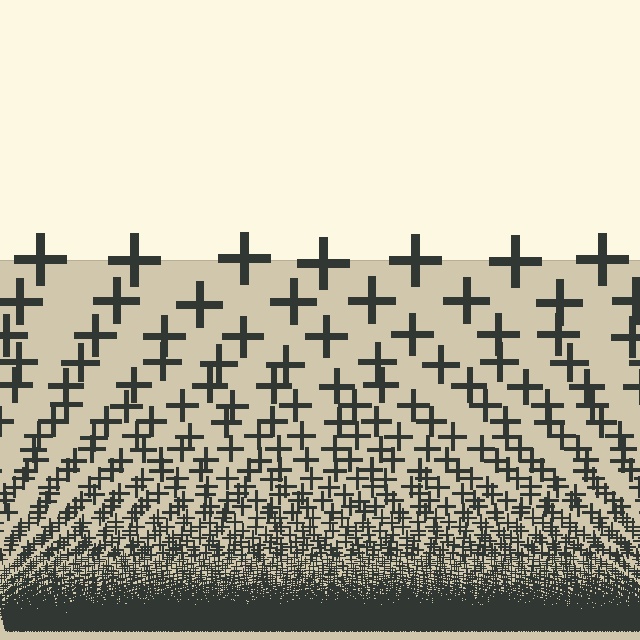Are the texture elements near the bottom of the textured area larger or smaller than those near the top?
Smaller. The gradient is inverted — elements near the bottom are smaller and denser.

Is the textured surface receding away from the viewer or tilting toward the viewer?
The surface appears to tilt toward the viewer. Texture elements get larger and sparser toward the top.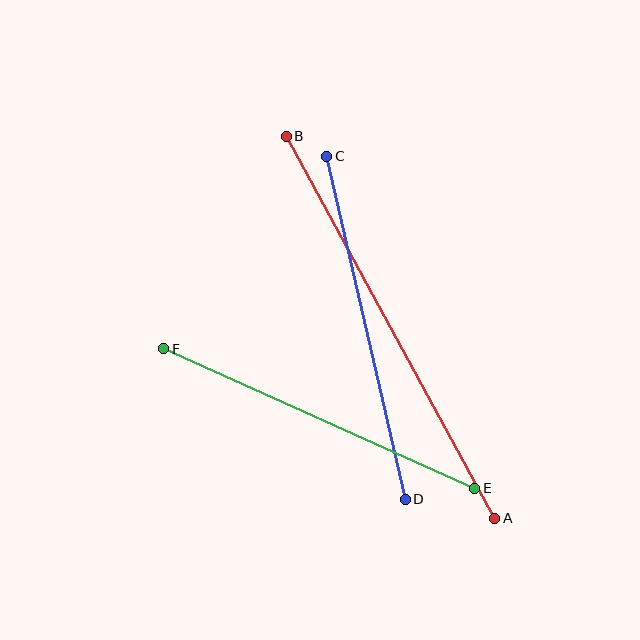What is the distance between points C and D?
The distance is approximately 352 pixels.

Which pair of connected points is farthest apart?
Points A and B are farthest apart.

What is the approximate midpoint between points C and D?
The midpoint is at approximately (366, 328) pixels.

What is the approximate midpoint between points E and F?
The midpoint is at approximately (319, 419) pixels.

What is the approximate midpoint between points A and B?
The midpoint is at approximately (391, 327) pixels.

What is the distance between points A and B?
The distance is approximately 435 pixels.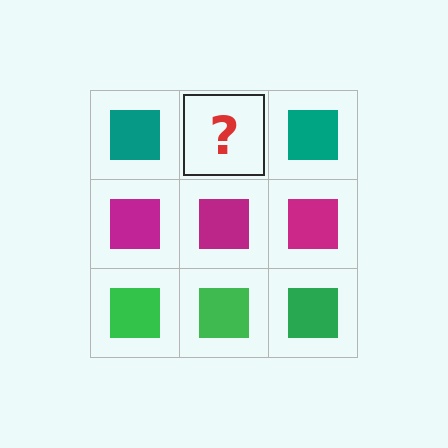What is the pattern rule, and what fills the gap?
The rule is that each row has a consistent color. The gap should be filled with a teal square.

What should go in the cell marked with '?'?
The missing cell should contain a teal square.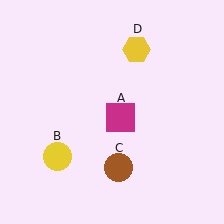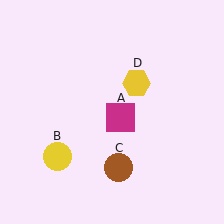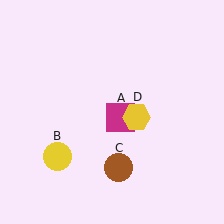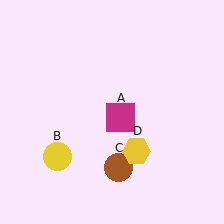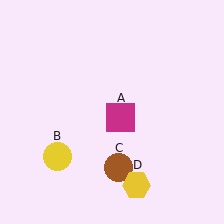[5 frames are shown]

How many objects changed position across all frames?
1 object changed position: yellow hexagon (object D).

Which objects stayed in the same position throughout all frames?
Magenta square (object A) and yellow circle (object B) and brown circle (object C) remained stationary.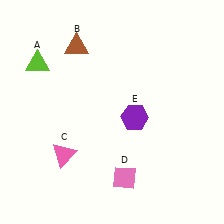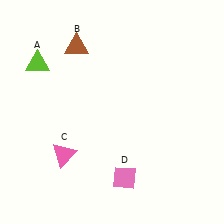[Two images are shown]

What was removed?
The purple hexagon (E) was removed in Image 2.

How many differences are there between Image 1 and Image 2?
There is 1 difference between the two images.